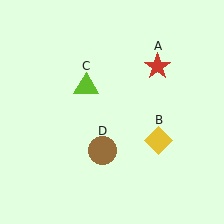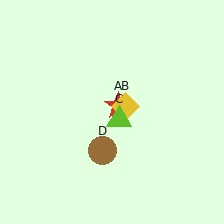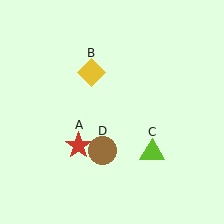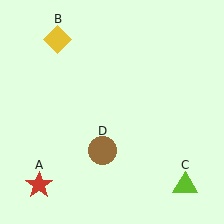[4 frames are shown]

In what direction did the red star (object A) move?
The red star (object A) moved down and to the left.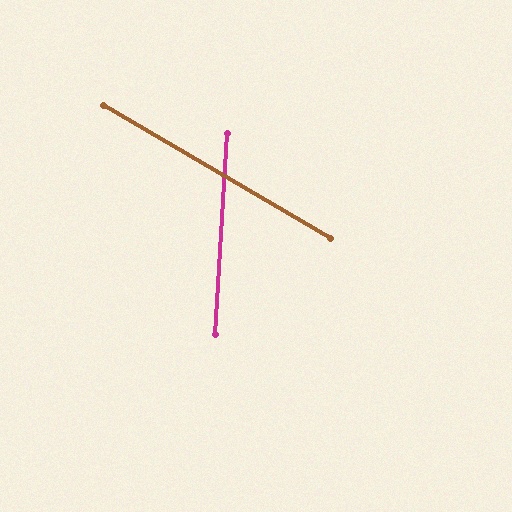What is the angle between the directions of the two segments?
Approximately 63 degrees.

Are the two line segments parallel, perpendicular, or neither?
Neither parallel nor perpendicular — they differ by about 63°.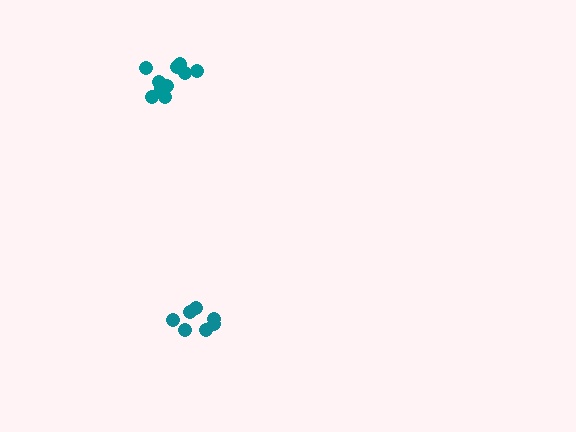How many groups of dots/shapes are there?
There are 2 groups.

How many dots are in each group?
Group 1: 7 dots, Group 2: 10 dots (17 total).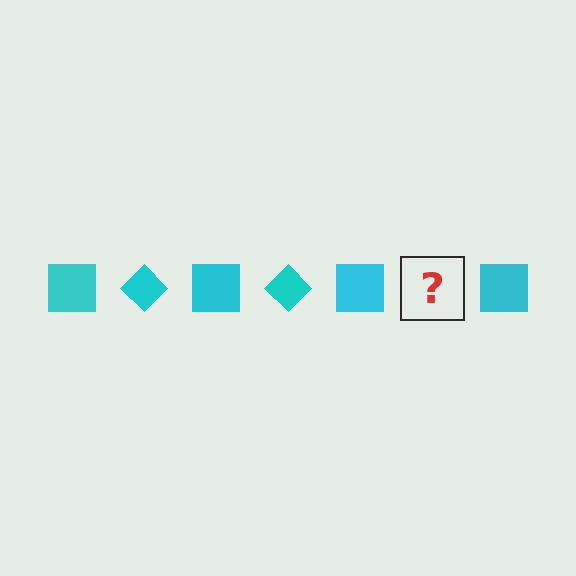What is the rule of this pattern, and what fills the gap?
The rule is that the pattern cycles through square, diamond shapes in cyan. The gap should be filled with a cyan diamond.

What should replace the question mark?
The question mark should be replaced with a cyan diamond.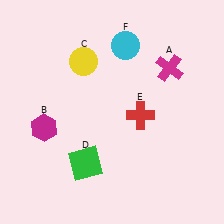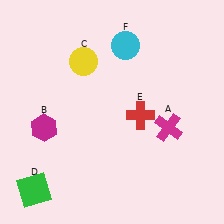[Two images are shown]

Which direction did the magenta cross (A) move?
The magenta cross (A) moved down.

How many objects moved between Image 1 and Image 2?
2 objects moved between the two images.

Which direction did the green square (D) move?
The green square (D) moved left.